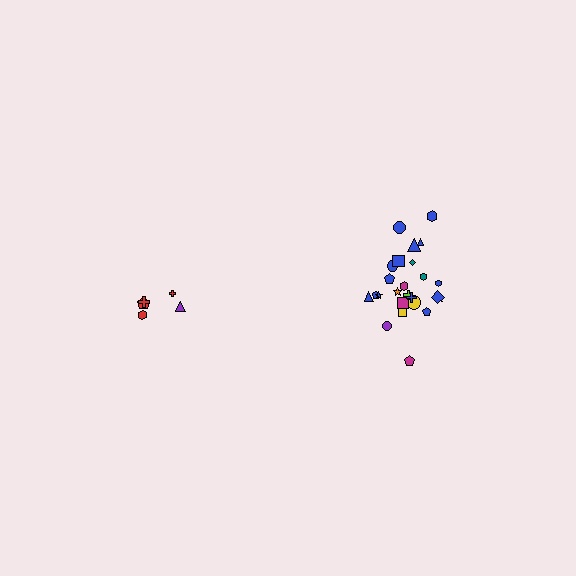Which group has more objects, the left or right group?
The right group.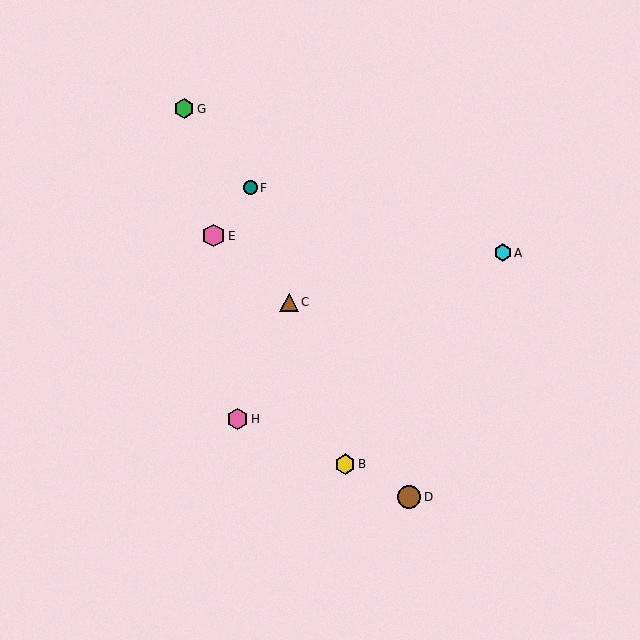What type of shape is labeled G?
Shape G is a green hexagon.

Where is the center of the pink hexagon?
The center of the pink hexagon is at (214, 236).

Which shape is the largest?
The brown circle (labeled D) is the largest.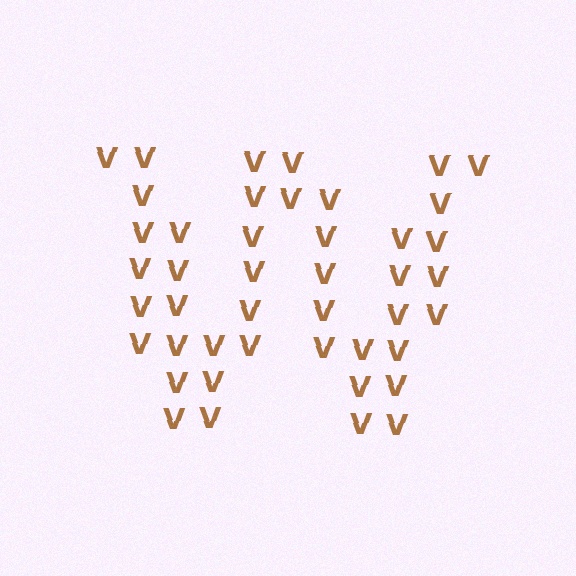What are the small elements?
The small elements are letter V's.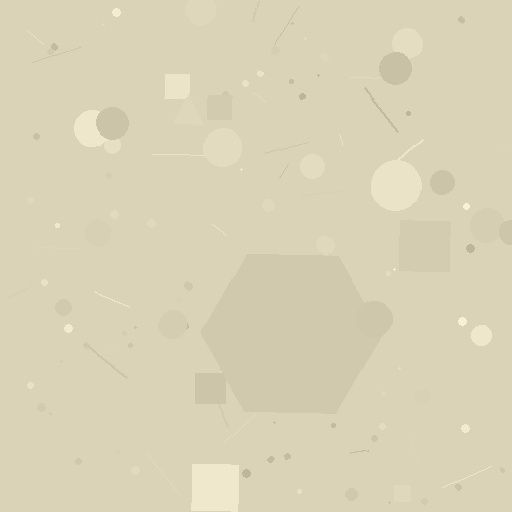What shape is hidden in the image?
A hexagon is hidden in the image.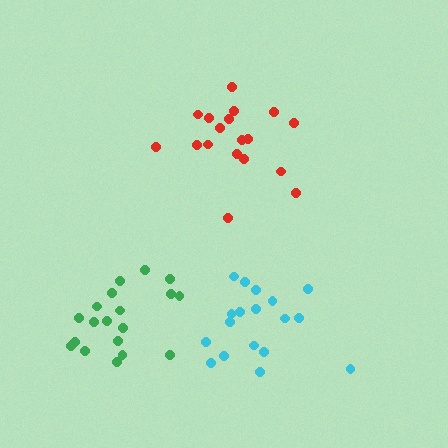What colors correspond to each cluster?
The clusters are colored: green, red, cyan.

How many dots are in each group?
Group 1: 19 dots, Group 2: 18 dots, Group 3: 18 dots (55 total).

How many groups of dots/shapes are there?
There are 3 groups.